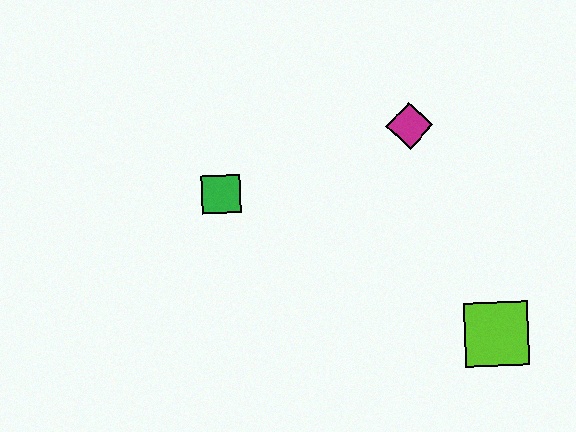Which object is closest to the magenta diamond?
The green square is closest to the magenta diamond.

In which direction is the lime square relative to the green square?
The lime square is to the right of the green square.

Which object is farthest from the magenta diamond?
The lime square is farthest from the magenta diamond.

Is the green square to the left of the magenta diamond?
Yes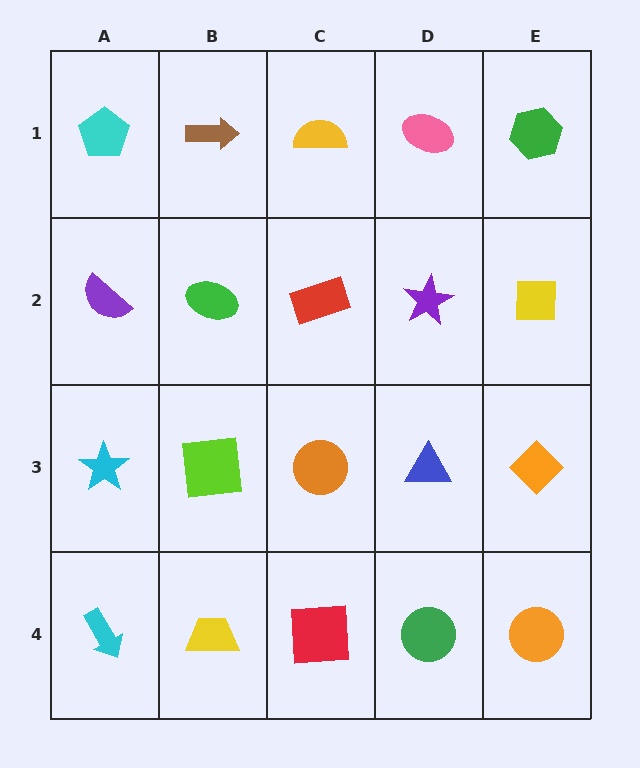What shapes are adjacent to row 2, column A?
A cyan pentagon (row 1, column A), a cyan star (row 3, column A), a green ellipse (row 2, column B).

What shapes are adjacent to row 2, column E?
A green hexagon (row 1, column E), an orange diamond (row 3, column E), a purple star (row 2, column D).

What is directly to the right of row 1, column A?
A brown arrow.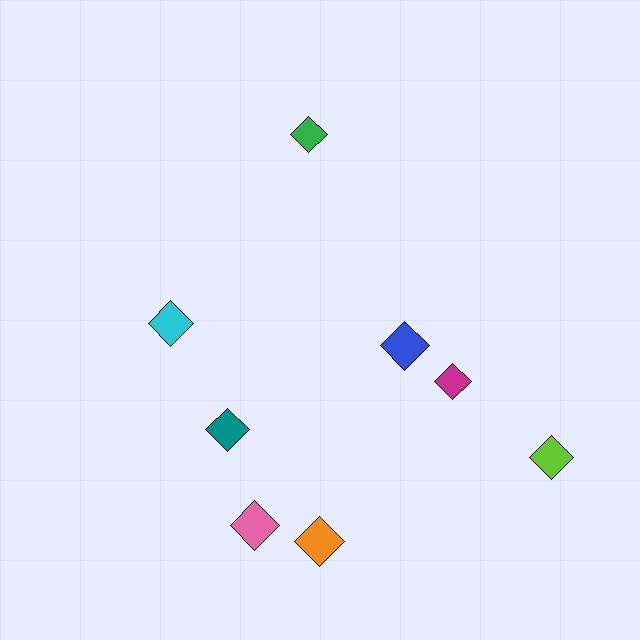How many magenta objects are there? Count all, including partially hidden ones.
There is 1 magenta object.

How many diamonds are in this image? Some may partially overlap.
There are 8 diamonds.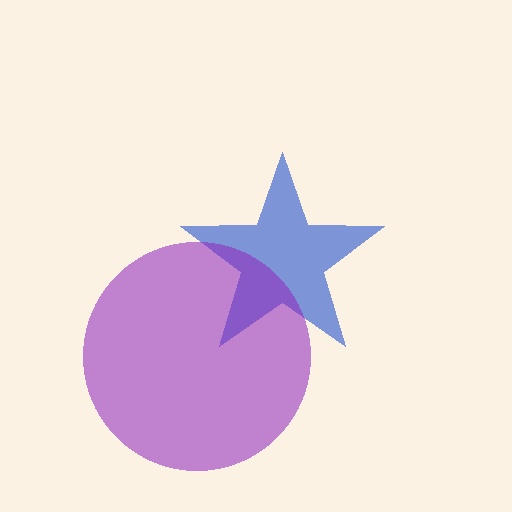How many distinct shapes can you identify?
There are 2 distinct shapes: a blue star, a purple circle.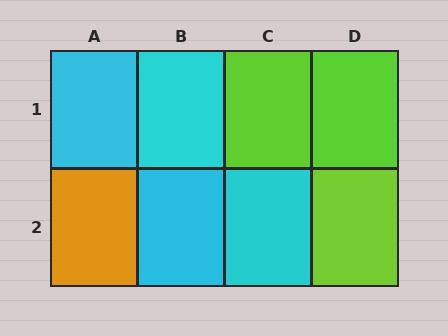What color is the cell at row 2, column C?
Cyan.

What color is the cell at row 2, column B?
Cyan.